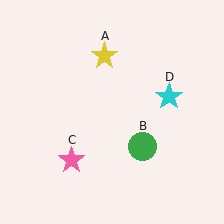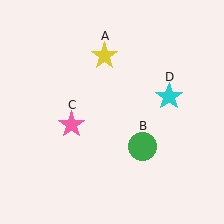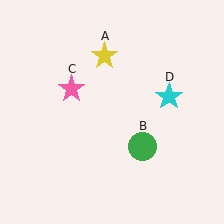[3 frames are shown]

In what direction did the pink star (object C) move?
The pink star (object C) moved up.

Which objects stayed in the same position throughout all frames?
Yellow star (object A) and green circle (object B) and cyan star (object D) remained stationary.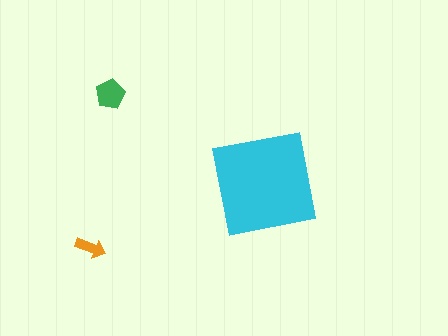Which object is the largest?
The cyan square.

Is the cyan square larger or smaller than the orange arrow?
Larger.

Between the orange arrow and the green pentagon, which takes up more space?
The green pentagon.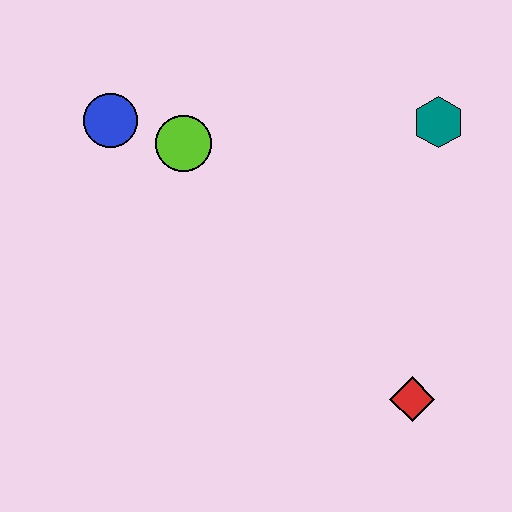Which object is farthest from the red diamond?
The blue circle is farthest from the red diamond.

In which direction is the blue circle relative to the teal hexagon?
The blue circle is to the left of the teal hexagon.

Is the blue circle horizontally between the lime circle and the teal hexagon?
No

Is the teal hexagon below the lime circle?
No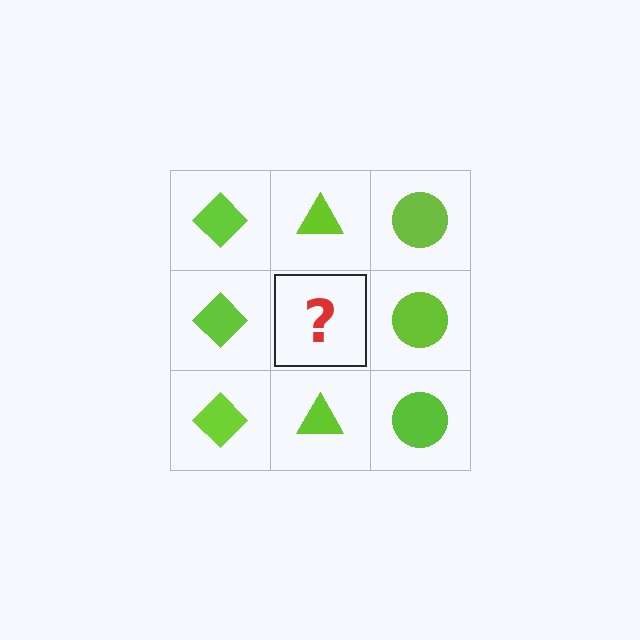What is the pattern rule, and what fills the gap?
The rule is that each column has a consistent shape. The gap should be filled with a lime triangle.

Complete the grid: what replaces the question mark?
The question mark should be replaced with a lime triangle.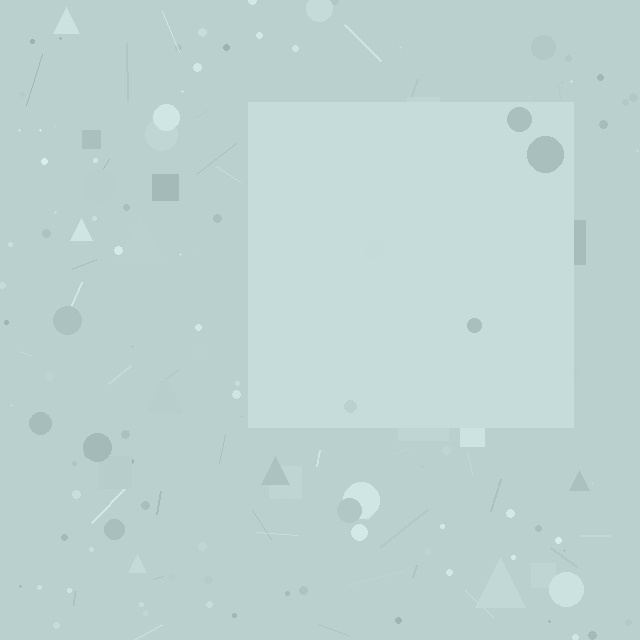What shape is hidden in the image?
A square is hidden in the image.